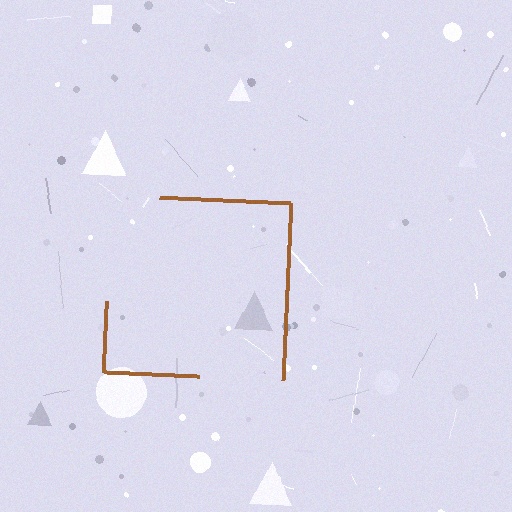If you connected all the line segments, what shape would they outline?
They would outline a square.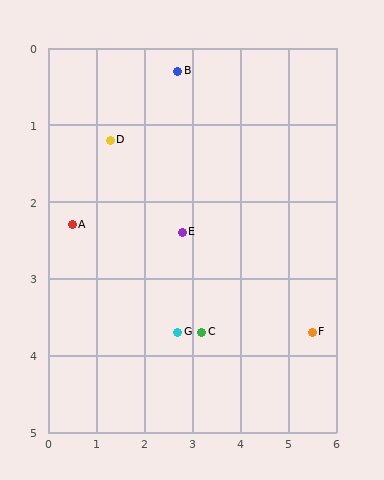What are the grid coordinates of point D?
Point D is at approximately (1.3, 1.2).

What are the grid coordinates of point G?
Point G is at approximately (2.7, 3.7).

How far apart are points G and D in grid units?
Points G and D are about 2.9 grid units apart.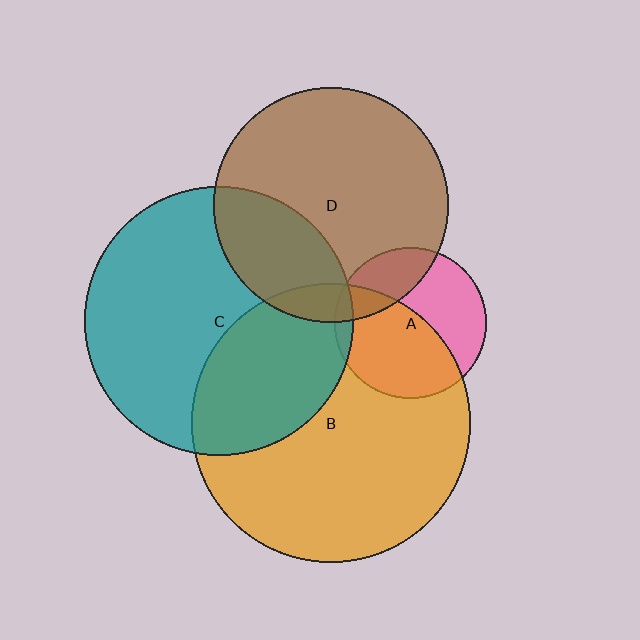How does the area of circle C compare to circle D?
Approximately 1.3 times.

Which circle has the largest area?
Circle B (orange).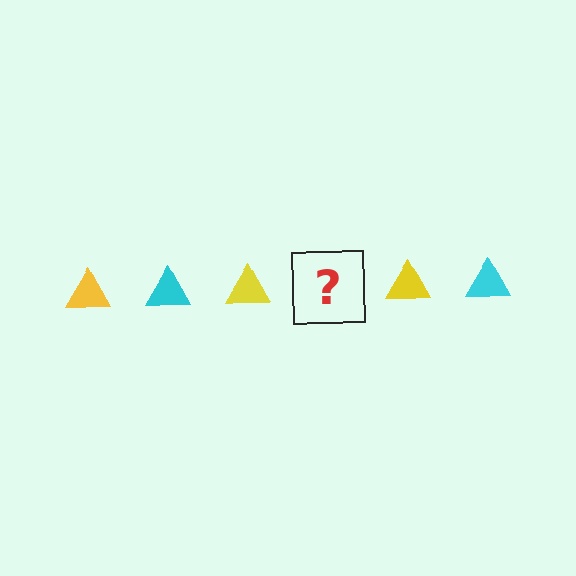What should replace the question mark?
The question mark should be replaced with a cyan triangle.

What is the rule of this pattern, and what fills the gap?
The rule is that the pattern cycles through yellow, cyan triangles. The gap should be filled with a cyan triangle.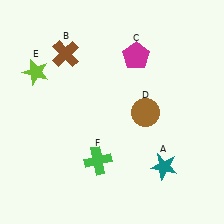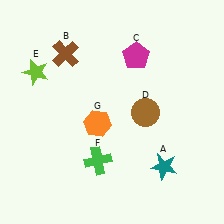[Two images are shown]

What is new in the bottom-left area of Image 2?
An orange hexagon (G) was added in the bottom-left area of Image 2.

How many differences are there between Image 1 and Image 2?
There is 1 difference between the two images.